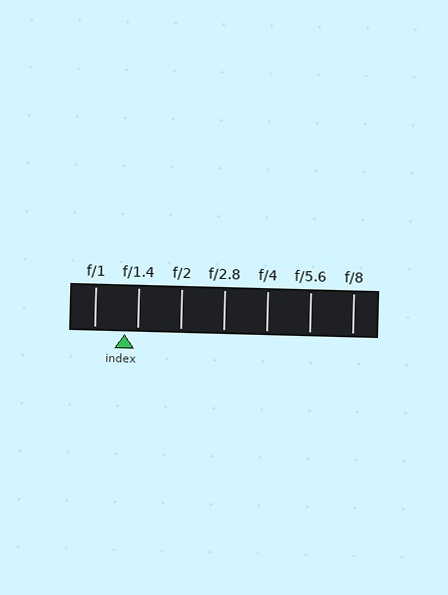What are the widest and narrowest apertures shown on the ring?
The widest aperture shown is f/1 and the narrowest is f/8.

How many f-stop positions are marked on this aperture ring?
There are 7 f-stop positions marked.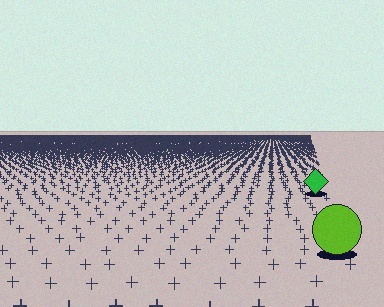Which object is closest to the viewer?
The lime circle is closest. The texture marks near it are larger and more spread out.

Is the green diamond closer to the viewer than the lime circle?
No. The lime circle is closer — you can tell from the texture gradient: the ground texture is coarser near it.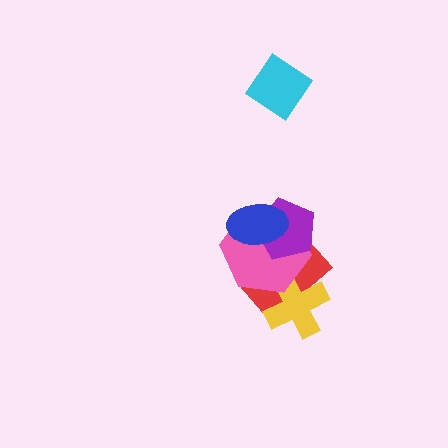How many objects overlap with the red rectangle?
4 objects overlap with the red rectangle.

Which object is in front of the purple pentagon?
The blue ellipse is in front of the purple pentagon.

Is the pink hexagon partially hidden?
Yes, it is partially covered by another shape.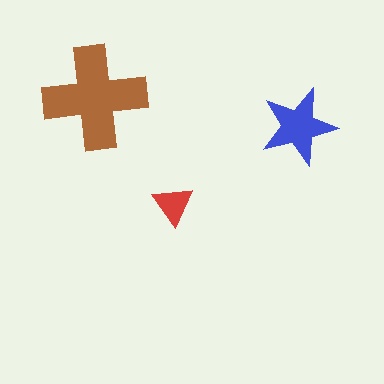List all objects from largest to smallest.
The brown cross, the blue star, the red triangle.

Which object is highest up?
The brown cross is topmost.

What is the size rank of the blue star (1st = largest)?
2nd.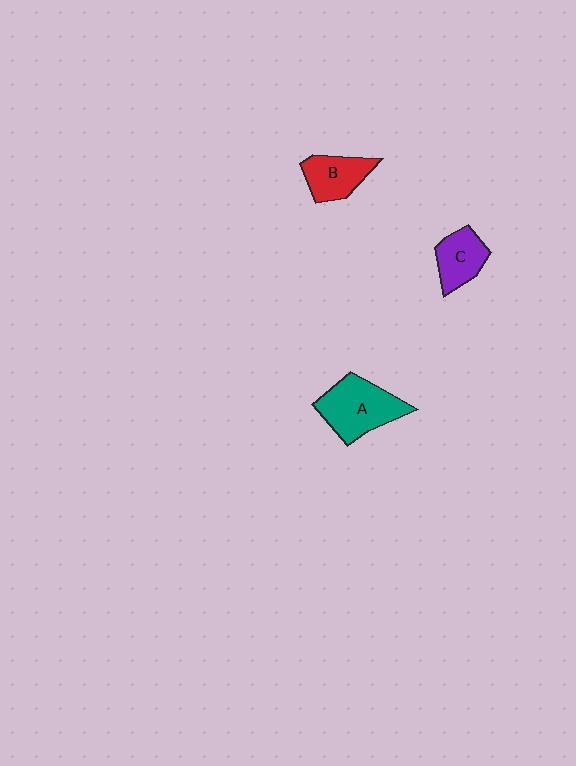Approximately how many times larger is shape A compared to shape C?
Approximately 1.6 times.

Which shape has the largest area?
Shape A (teal).